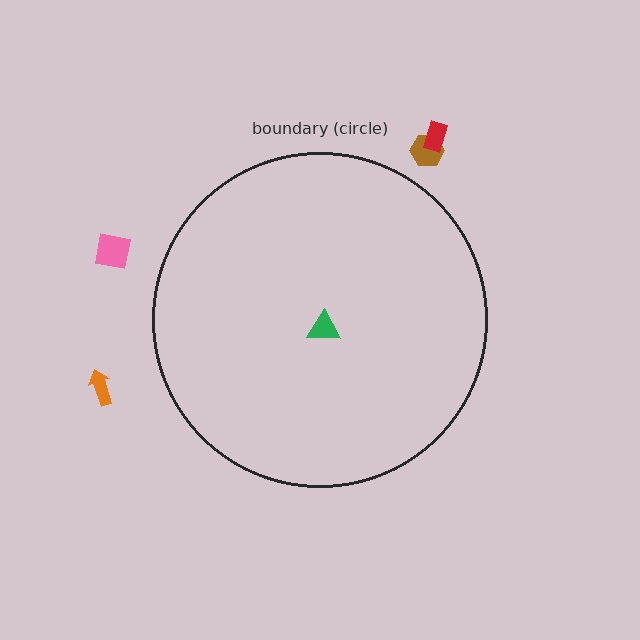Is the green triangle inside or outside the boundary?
Inside.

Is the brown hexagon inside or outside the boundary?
Outside.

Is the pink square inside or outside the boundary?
Outside.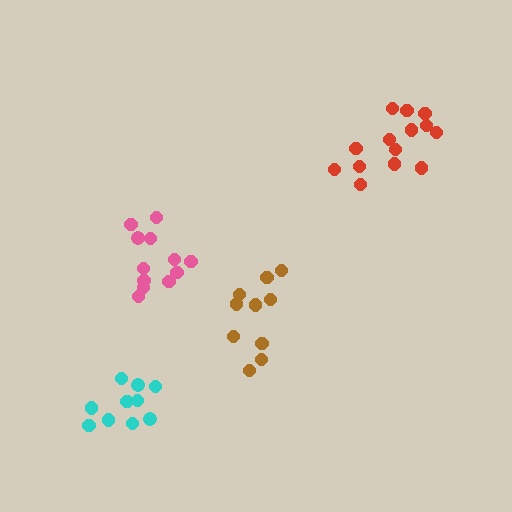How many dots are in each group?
Group 1: 12 dots, Group 2: 14 dots, Group 3: 10 dots, Group 4: 10 dots (46 total).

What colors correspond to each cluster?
The clusters are colored: pink, red, brown, cyan.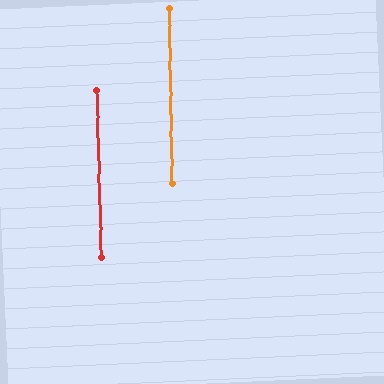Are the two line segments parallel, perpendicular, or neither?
Parallel — their directions differ by only 0.5°.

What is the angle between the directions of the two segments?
Approximately 0 degrees.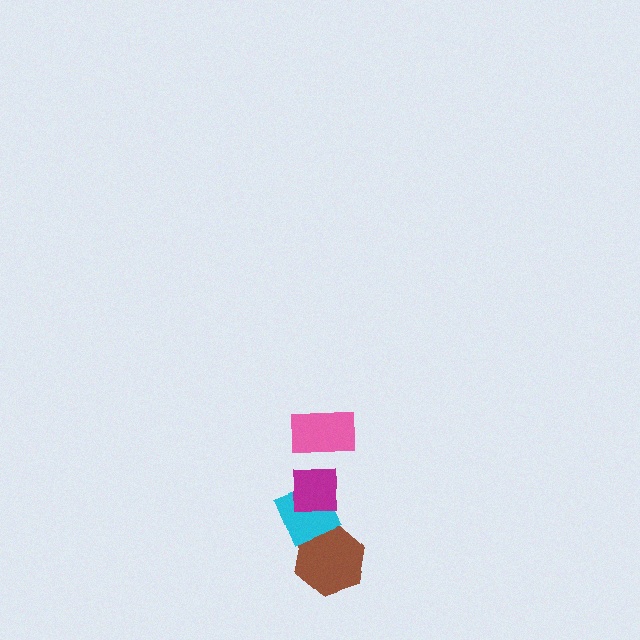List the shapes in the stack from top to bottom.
From top to bottom: the pink rectangle, the magenta square, the cyan diamond, the brown hexagon.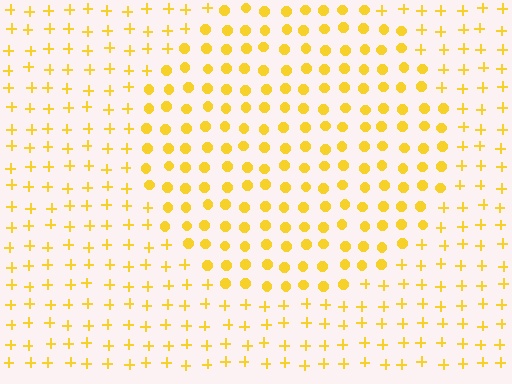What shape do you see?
I see a circle.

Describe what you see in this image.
The image is filled with small yellow elements arranged in a uniform grid. A circle-shaped region contains circles, while the surrounding area contains plus signs. The boundary is defined purely by the change in element shape.